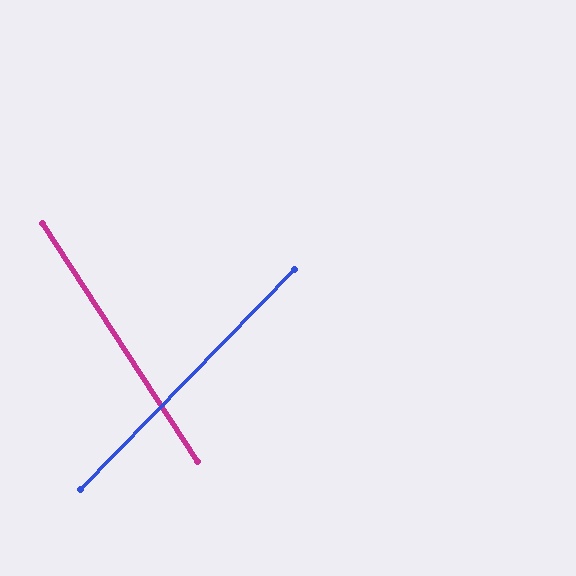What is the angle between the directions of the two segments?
Approximately 77 degrees.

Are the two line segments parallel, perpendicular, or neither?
Neither parallel nor perpendicular — they differ by about 77°.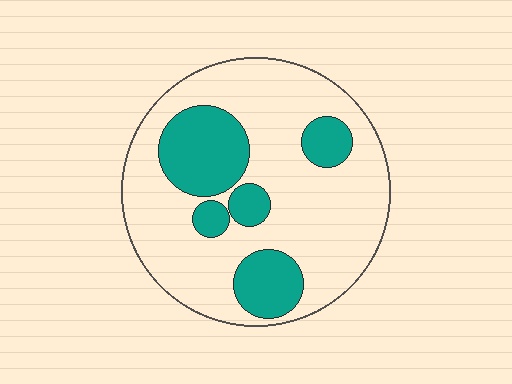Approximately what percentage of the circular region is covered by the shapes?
Approximately 25%.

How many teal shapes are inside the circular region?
5.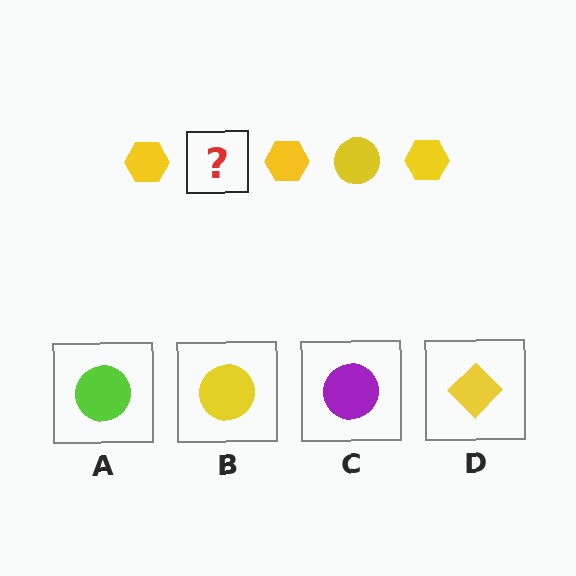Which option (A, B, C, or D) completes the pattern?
B.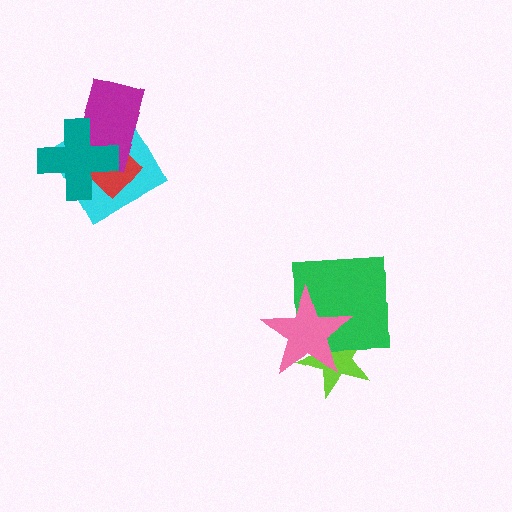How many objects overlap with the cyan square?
3 objects overlap with the cyan square.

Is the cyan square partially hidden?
Yes, it is partially covered by another shape.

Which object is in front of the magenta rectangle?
The teal cross is in front of the magenta rectangle.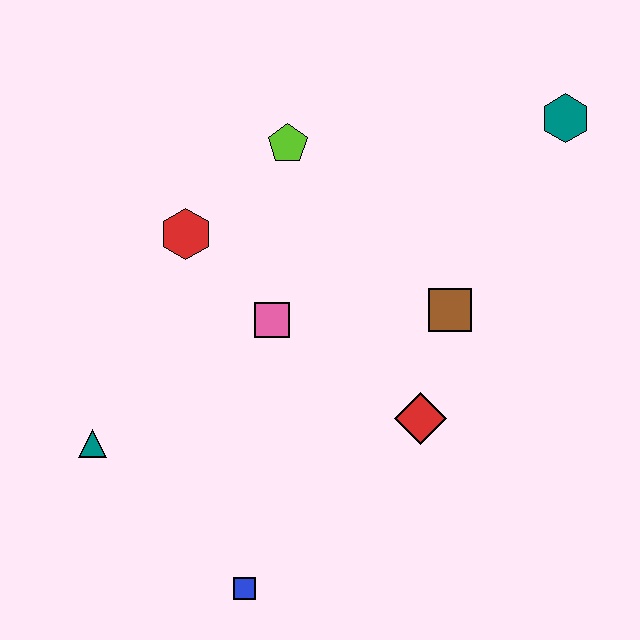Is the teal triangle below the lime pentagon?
Yes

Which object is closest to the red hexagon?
The pink square is closest to the red hexagon.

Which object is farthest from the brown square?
The teal triangle is farthest from the brown square.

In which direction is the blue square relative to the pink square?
The blue square is below the pink square.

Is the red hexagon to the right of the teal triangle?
Yes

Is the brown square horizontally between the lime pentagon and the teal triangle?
No